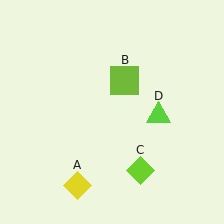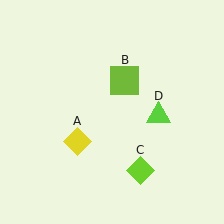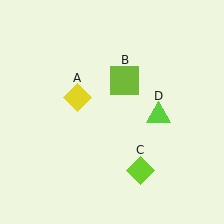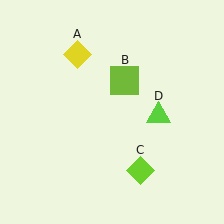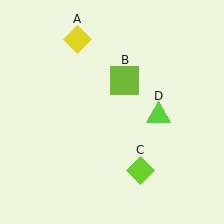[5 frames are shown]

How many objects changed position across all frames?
1 object changed position: yellow diamond (object A).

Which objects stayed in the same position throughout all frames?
Lime square (object B) and lime diamond (object C) and lime triangle (object D) remained stationary.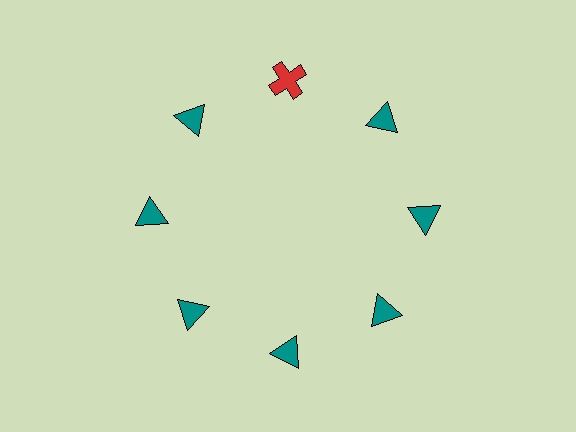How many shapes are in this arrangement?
There are 8 shapes arranged in a ring pattern.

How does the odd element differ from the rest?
It differs in both color (red instead of teal) and shape (cross instead of triangle).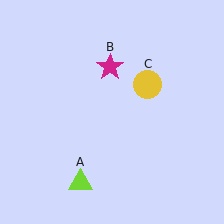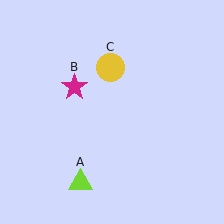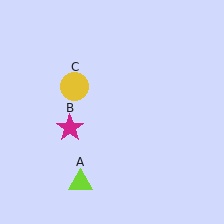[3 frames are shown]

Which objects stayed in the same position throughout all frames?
Lime triangle (object A) remained stationary.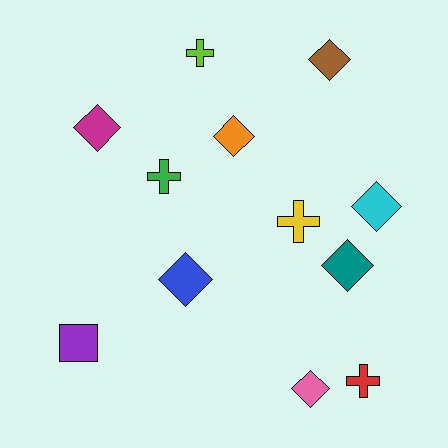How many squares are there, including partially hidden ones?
There is 1 square.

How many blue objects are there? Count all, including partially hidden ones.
There is 1 blue object.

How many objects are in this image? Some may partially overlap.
There are 12 objects.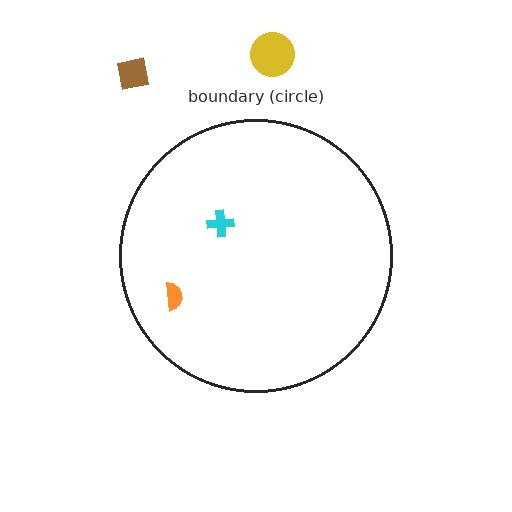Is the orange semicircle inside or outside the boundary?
Inside.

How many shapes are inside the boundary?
2 inside, 2 outside.